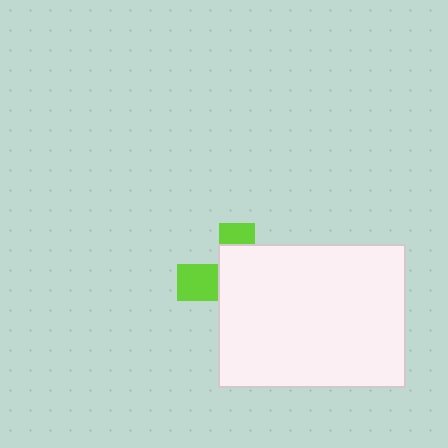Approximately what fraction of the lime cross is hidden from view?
Roughly 70% of the lime cross is hidden behind the white rectangle.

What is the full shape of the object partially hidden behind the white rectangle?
The partially hidden object is a lime cross.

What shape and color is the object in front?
The object in front is a white rectangle.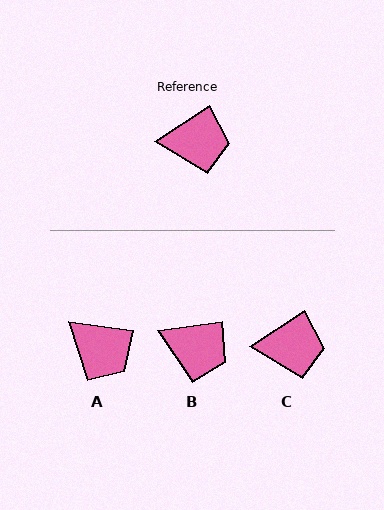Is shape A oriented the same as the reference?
No, it is off by about 40 degrees.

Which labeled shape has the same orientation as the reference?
C.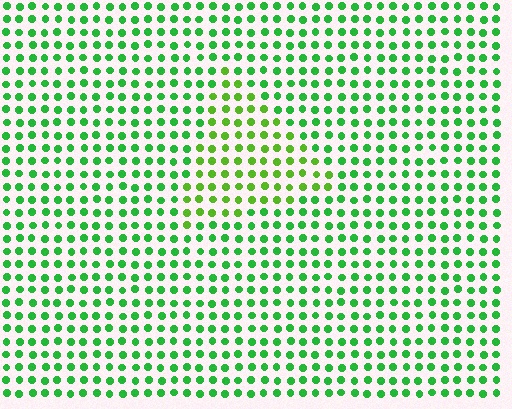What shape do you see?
I see a triangle.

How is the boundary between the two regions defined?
The boundary is defined purely by a slight shift in hue (about 28 degrees). Spacing, size, and orientation are identical on both sides.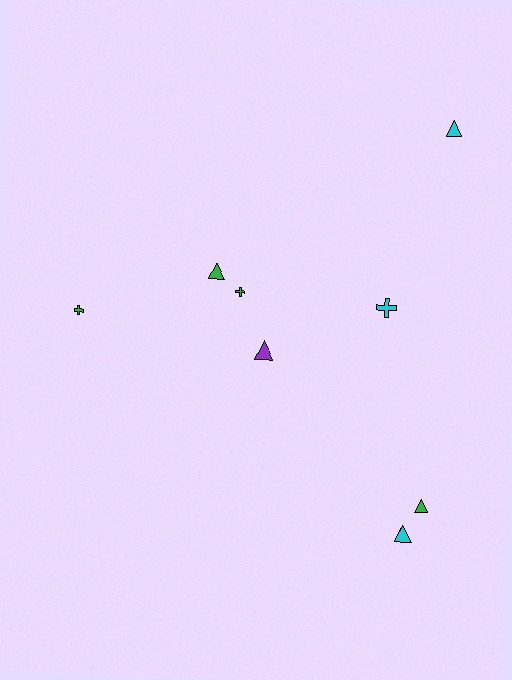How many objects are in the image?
There are 8 objects.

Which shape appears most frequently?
Triangle, with 5 objects.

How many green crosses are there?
There are 2 green crosses.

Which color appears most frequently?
Green, with 4 objects.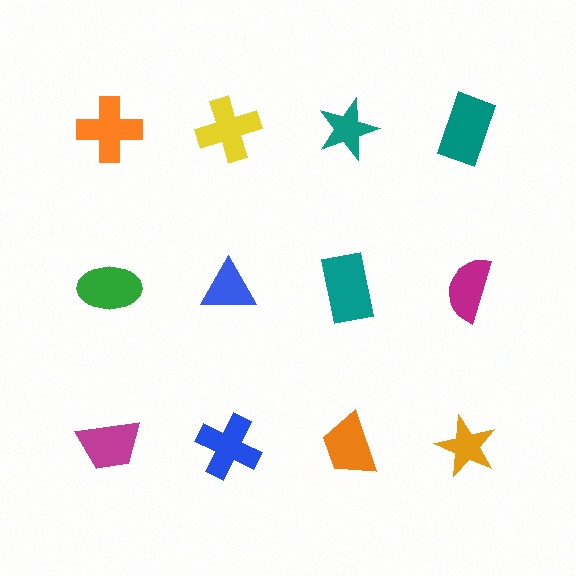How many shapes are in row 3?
4 shapes.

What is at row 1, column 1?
An orange cross.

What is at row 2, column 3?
A teal rectangle.